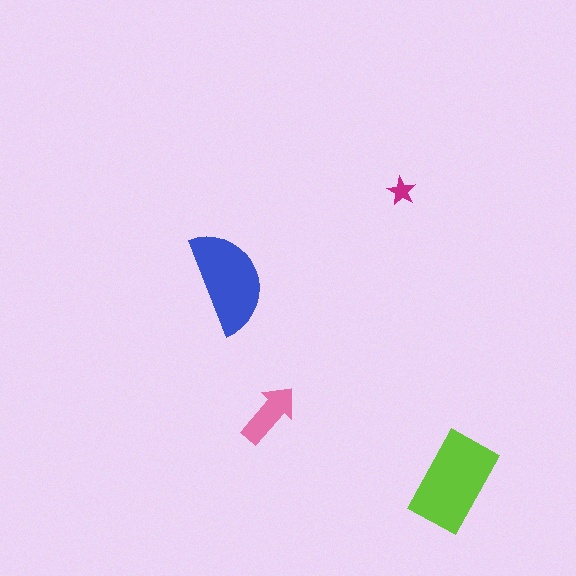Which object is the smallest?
The magenta star.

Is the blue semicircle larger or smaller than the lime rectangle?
Smaller.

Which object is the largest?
The lime rectangle.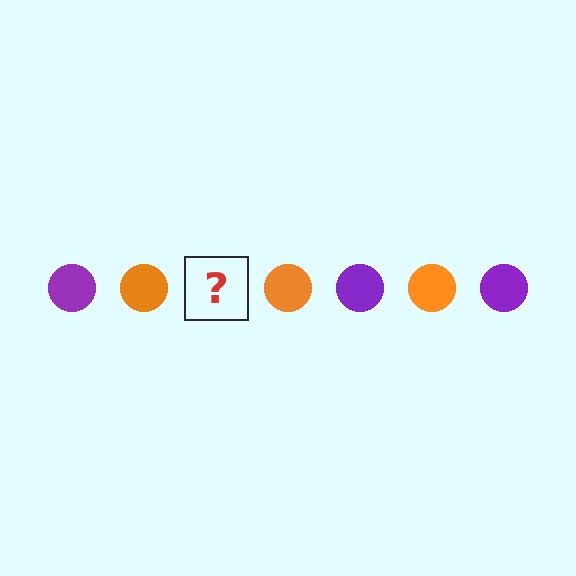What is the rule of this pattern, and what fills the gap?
The rule is that the pattern cycles through purple, orange circles. The gap should be filled with a purple circle.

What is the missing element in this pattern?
The missing element is a purple circle.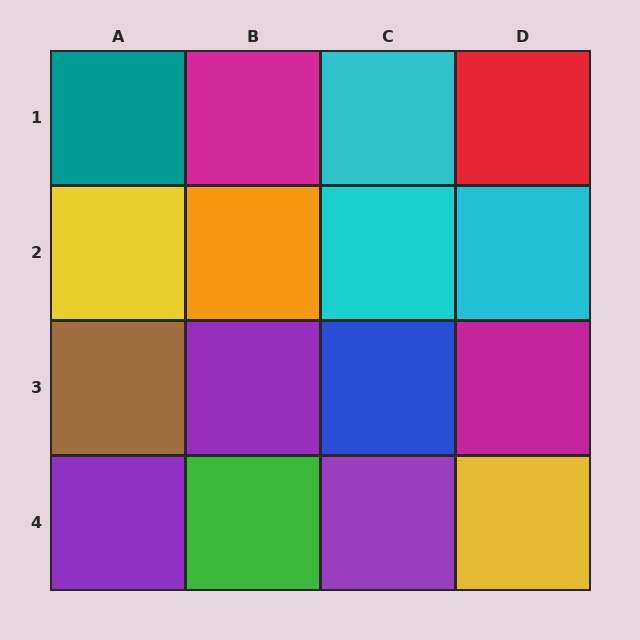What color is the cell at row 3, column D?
Magenta.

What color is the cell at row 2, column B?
Orange.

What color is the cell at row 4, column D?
Yellow.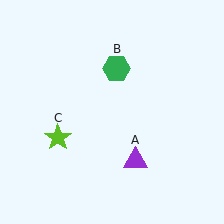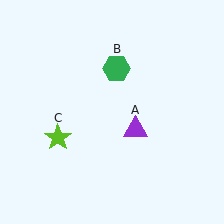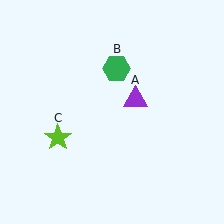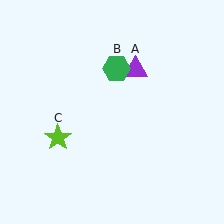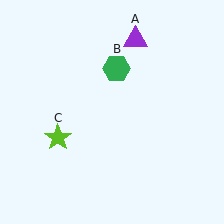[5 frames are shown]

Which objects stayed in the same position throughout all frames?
Green hexagon (object B) and lime star (object C) remained stationary.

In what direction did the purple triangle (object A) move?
The purple triangle (object A) moved up.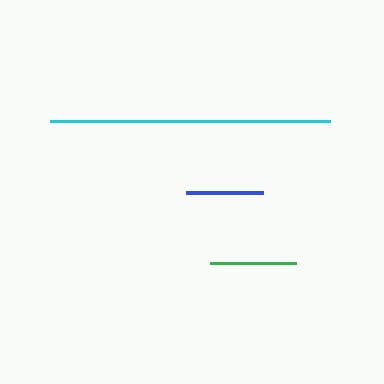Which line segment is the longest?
The cyan line is the longest at approximately 281 pixels.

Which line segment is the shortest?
The blue line is the shortest at approximately 78 pixels.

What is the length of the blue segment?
The blue segment is approximately 78 pixels long.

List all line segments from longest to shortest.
From longest to shortest: cyan, green, blue.